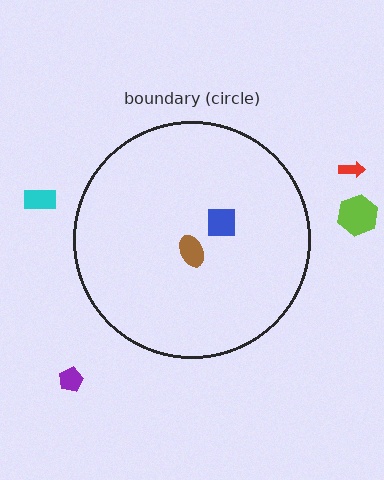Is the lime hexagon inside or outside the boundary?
Outside.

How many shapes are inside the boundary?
2 inside, 4 outside.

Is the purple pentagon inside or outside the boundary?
Outside.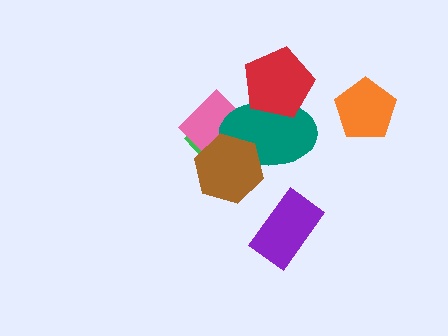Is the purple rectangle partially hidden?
No, no other shape covers it.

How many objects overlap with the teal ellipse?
4 objects overlap with the teal ellipse.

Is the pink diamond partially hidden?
Yes, it is partially covered by another shape.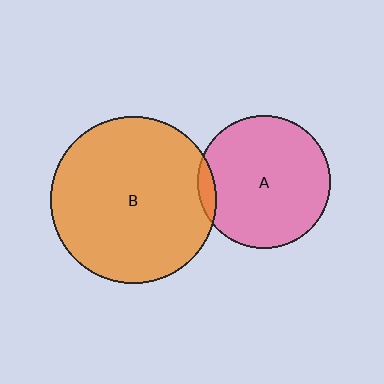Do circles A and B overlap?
Yes.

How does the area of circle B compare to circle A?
Approximately 1.6 times.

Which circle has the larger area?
Circle B (orange).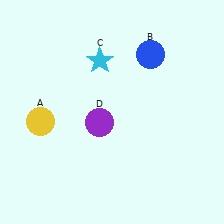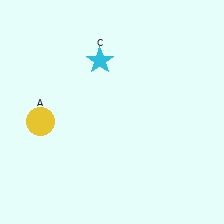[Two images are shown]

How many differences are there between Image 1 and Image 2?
There are 2 differences between the two images.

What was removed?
The purple circle (D), the blue circle (B) were removed in Image 2.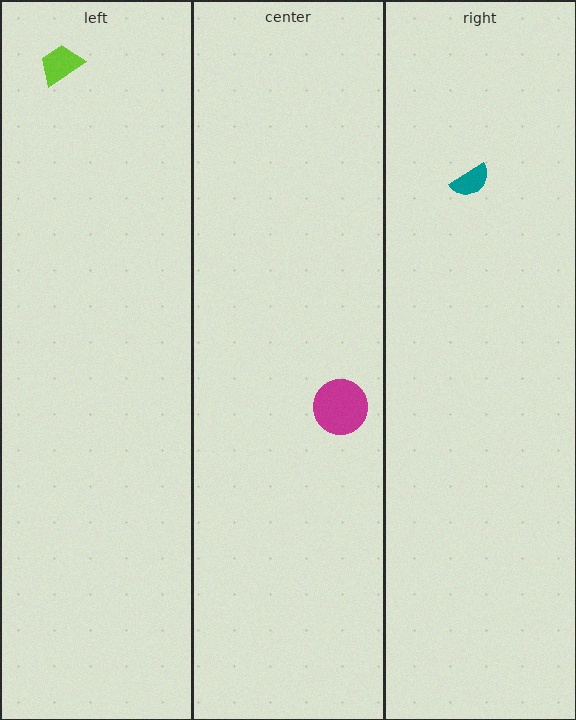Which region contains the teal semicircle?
The right region.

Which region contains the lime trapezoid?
The left region.